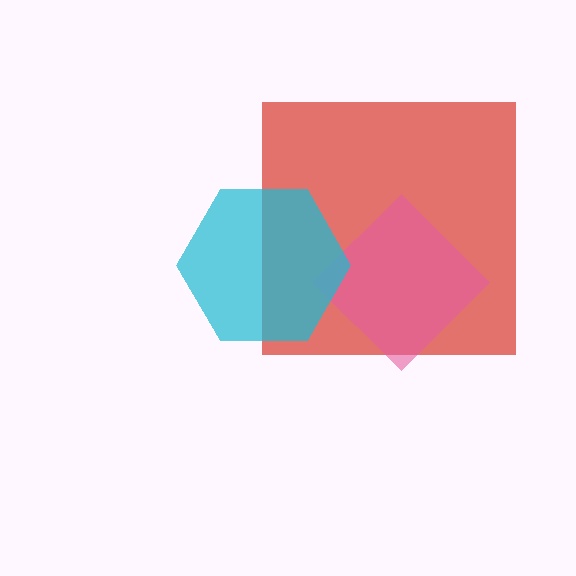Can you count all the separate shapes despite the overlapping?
Yes, there are 3 separate shapes.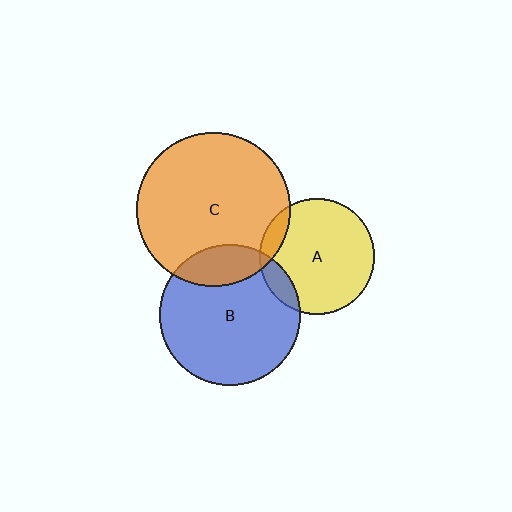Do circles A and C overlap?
Yes.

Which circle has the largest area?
Circle C (orange).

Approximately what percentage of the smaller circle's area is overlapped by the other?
Approximately 10%.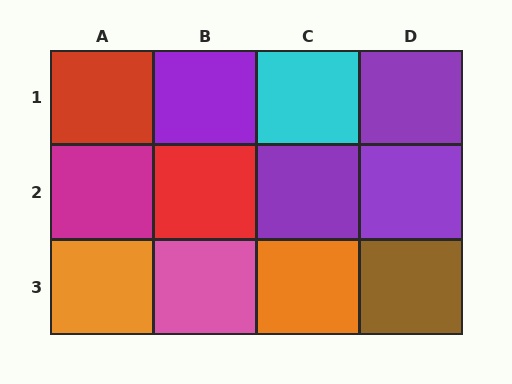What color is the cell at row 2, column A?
Magenta.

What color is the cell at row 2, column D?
Purple.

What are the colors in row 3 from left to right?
Orange, pink, orange, brown.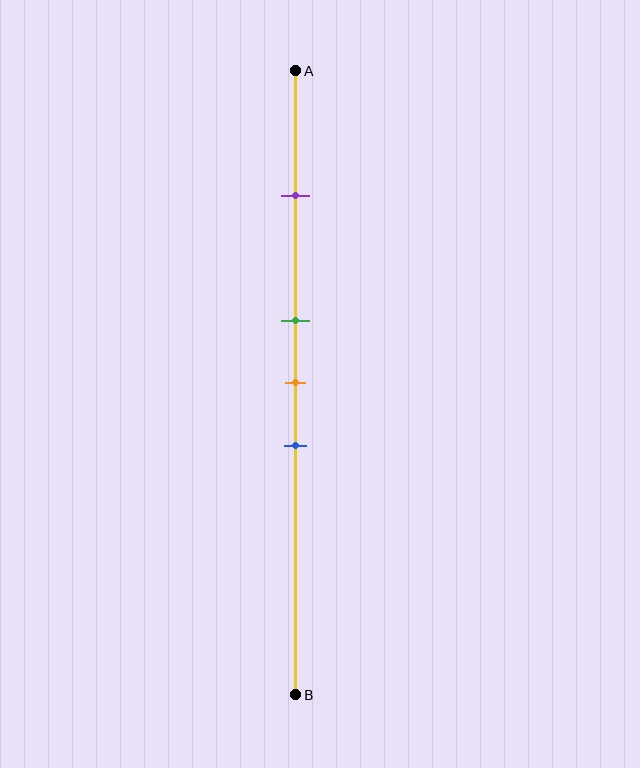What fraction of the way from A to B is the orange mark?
The orange mark is approximately 50% (0.5) of the way from A to B.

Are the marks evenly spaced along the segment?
No, the marks are not evenly spaced.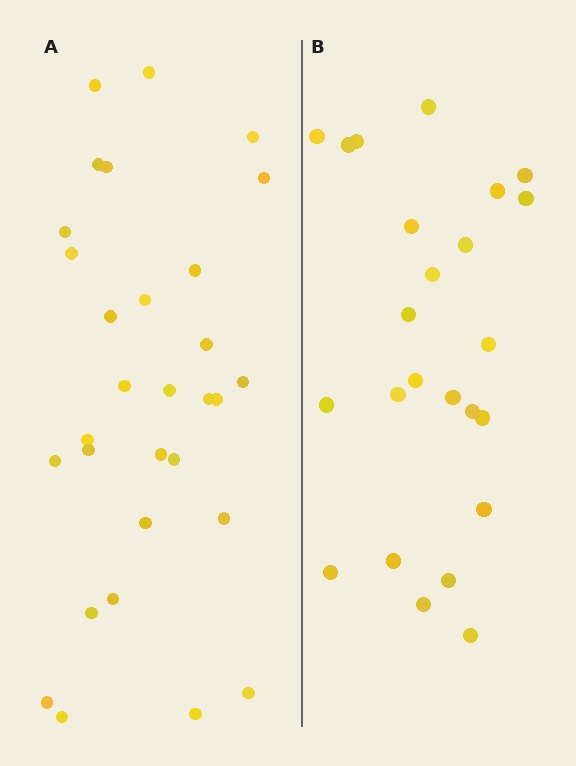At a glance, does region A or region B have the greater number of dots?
Region A (the left region) has more dots.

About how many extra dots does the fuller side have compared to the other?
Region A has about 6 more dots than region B.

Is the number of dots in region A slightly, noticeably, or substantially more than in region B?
Region A has noticeably more, but not dramatically so. The ratio is roughly 1.2 to 1.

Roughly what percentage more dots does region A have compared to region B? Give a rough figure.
About 25% more.